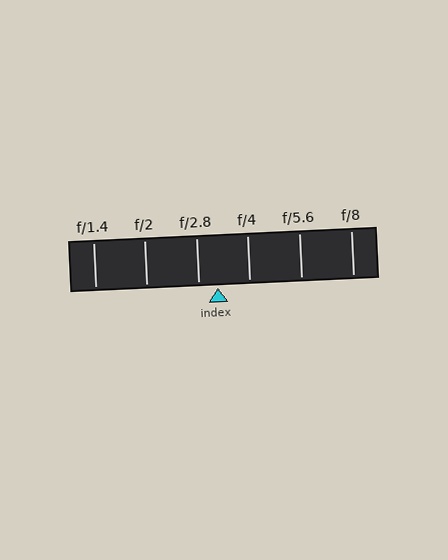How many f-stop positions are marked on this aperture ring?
There are 6 f-stop positions marked.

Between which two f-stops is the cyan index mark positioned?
The index mark is between f/2.8 and f/4.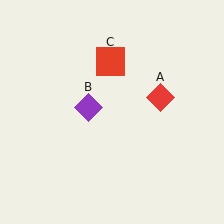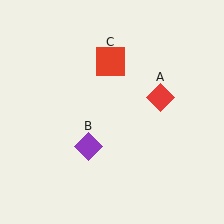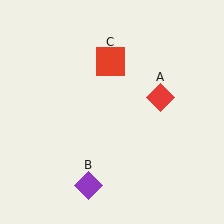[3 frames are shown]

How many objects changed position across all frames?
1 object changed position: purple diamond (object B).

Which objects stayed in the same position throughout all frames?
Red diamond (object A) and red square (object C) remained stationary.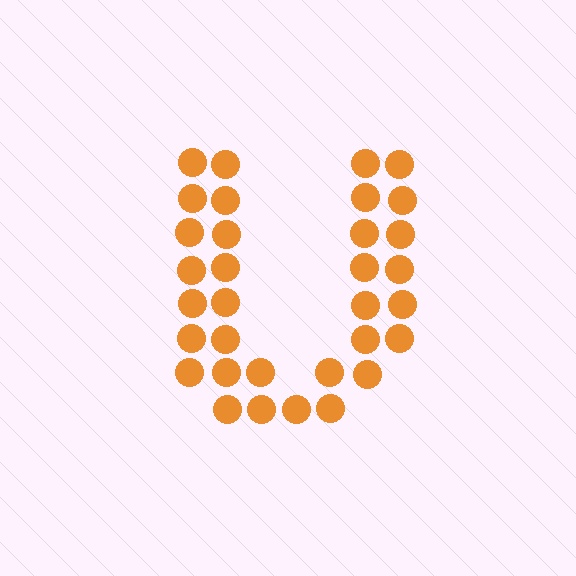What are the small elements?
The small elements are circles.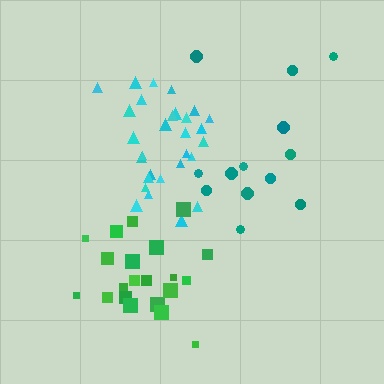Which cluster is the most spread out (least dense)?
Teal.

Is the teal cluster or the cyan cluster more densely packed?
Cyan.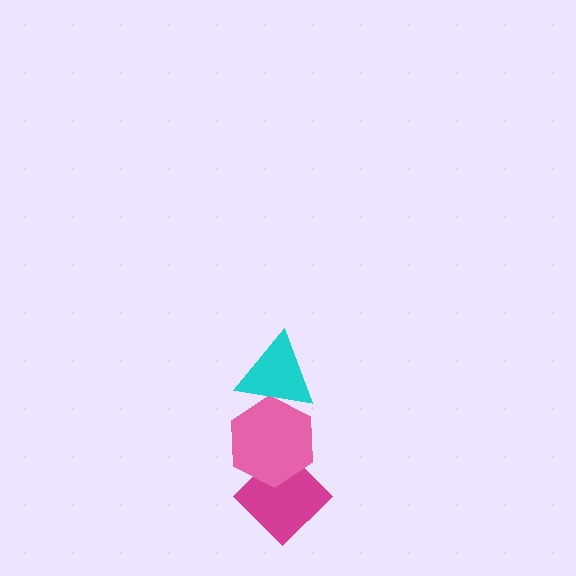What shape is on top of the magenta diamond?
The pink hexagon is on top of the magenta diamond.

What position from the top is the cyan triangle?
The cyan triangle is 1st from the top.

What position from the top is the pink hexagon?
The pink hexagon is 2nd from the top.